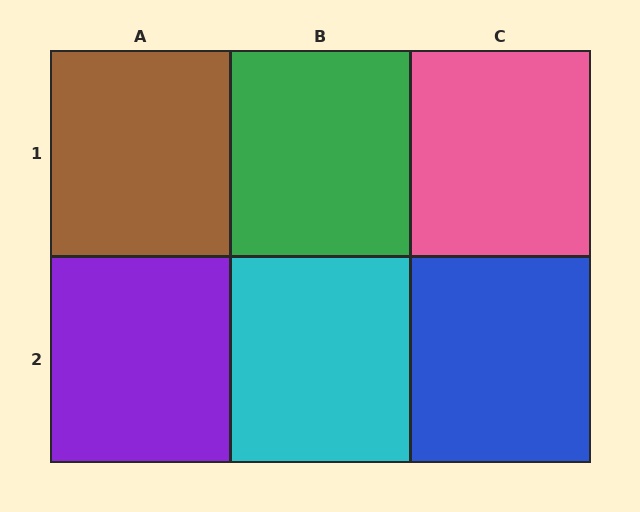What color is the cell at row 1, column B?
Green.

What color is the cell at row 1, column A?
Brown.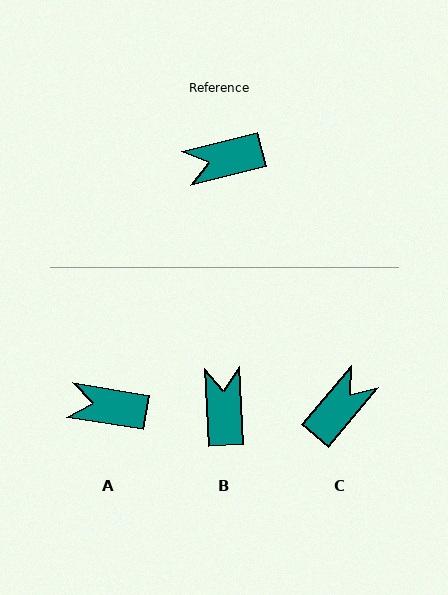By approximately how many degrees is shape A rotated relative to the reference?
Approximately 23 degrees clockwise.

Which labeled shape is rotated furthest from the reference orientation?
C, about 144 degrees away.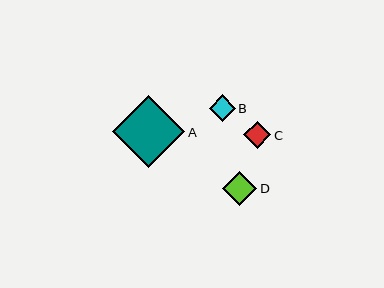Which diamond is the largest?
Diamond A is the largest with a size of approximately 72 pixels.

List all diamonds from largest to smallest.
From largest to smallest: A, D, C, B.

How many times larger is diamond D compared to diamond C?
Diamond D is approximately 1.3 times the size of diamond C.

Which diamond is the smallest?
Diamond B is the smallest with a size of approximately 26 pixels.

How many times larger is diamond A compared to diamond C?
Diamond A is approximately 2.6 times the size of diamond C.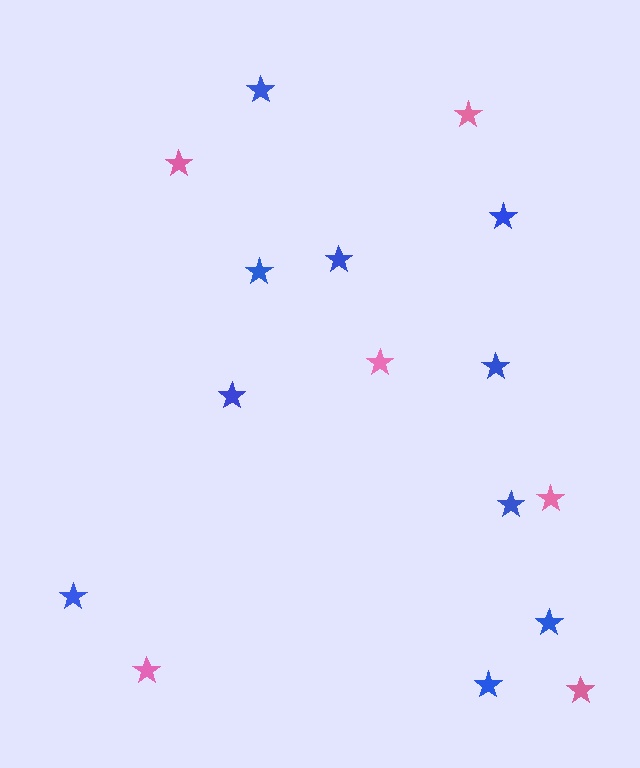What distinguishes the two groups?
There are 2 groups: one group of pink stars (6) and one group of blue stars (10).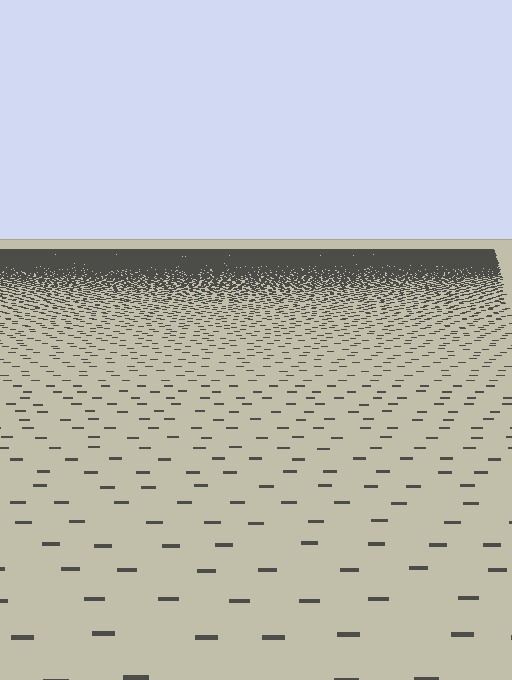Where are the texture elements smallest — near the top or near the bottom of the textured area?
Near the top.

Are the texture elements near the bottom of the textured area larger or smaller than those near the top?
Larger. Near the bottom, elements are closer to the viewer and appear at a bigger on-screen size.